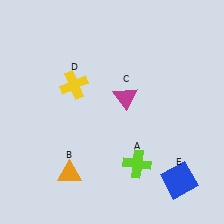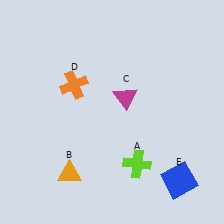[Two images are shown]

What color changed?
The cross (D) changed from yellow in Image 1 to orange in Image 2.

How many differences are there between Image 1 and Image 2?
There is 1 difference between the two images.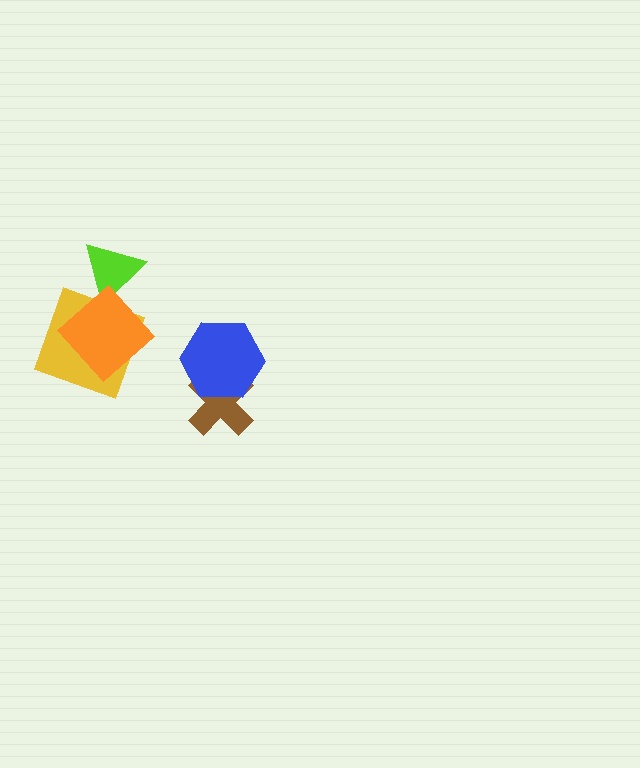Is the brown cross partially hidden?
Yes, it is partially covered by another shape.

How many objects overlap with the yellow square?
1 object overlaps with the yellow square.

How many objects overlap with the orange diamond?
2 objects overlap with the orange diamond.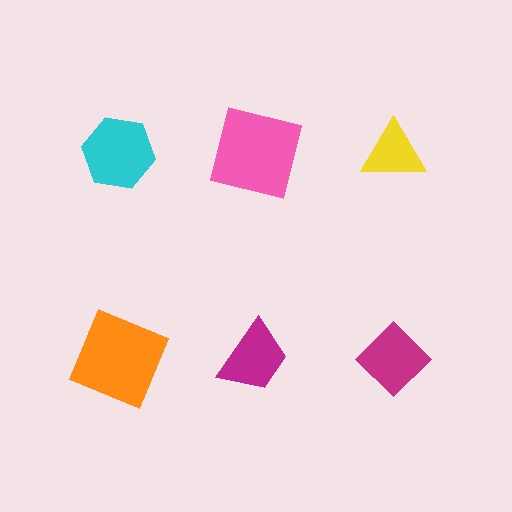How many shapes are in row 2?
3 shapes.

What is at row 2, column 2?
A magenta trapezoid.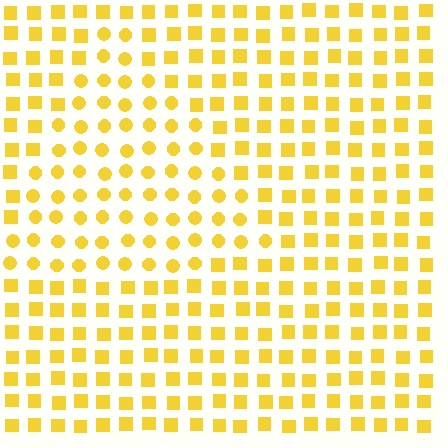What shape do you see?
I see a triangle.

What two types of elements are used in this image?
The image uses circles inside the triangle region and squares outside it.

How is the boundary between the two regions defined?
The boundary is defined by a change in element shape: circles inside vs. squares outside. All elements share the same color and spacing.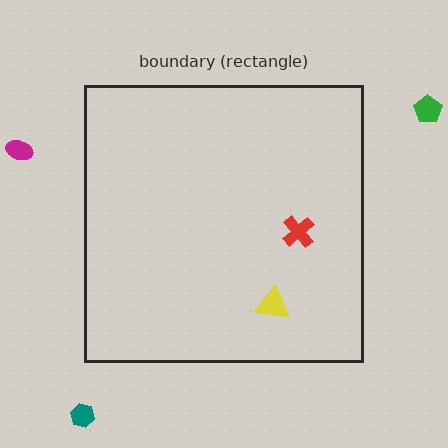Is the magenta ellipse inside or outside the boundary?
Outside.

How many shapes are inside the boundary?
2 inside, 3 outside.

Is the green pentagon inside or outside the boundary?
Outside.